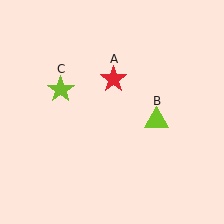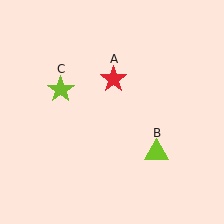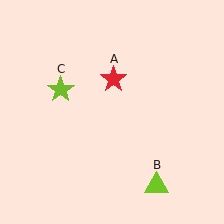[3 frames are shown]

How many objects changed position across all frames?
1 object changed position: lime triangle (object B).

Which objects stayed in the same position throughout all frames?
Red star (object A) and lime star (object C) remained stationary.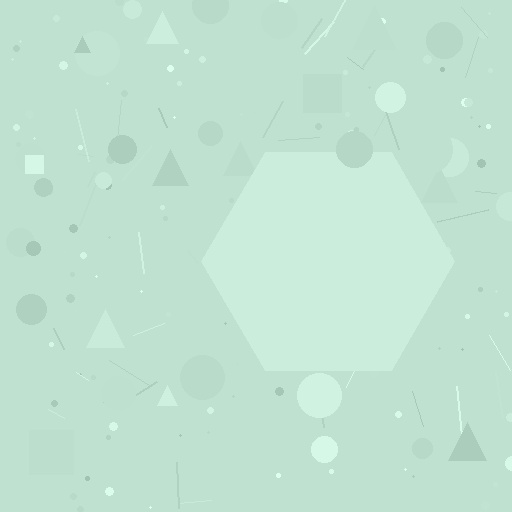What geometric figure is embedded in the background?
A hexagon is embedded in the background.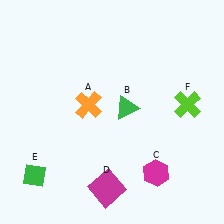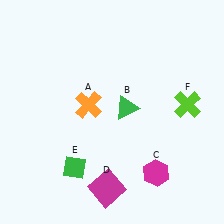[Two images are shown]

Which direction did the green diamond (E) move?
The green diamond (E) moved right.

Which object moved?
The green diamond (E) moved right.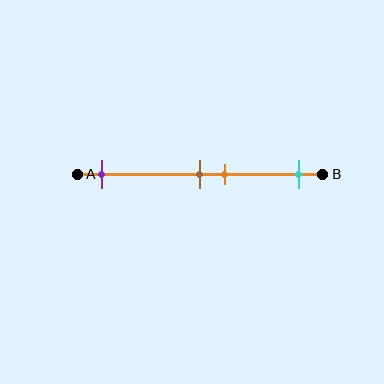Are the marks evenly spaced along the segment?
No, the marks are not evenly spaced.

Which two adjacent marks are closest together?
The brown and orange marks are the closest adjacent pair.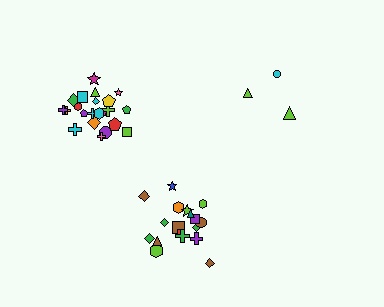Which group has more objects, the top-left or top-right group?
The top-left group.